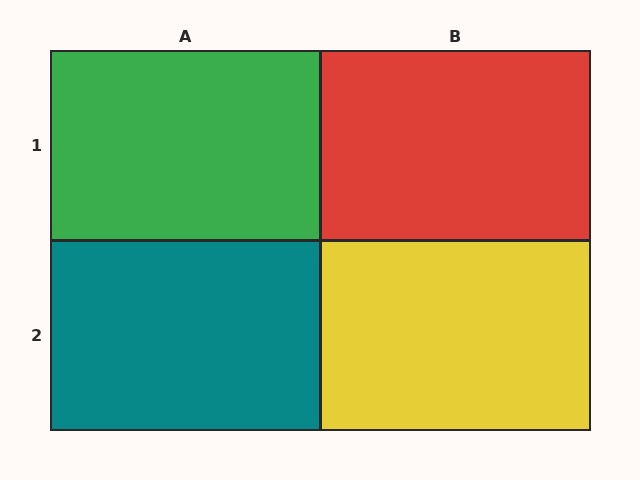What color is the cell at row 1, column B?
Red.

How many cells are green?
1 cell is green.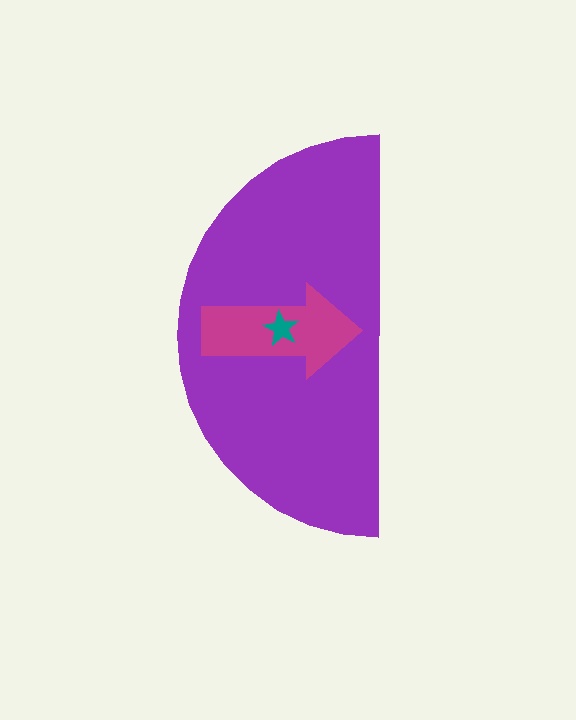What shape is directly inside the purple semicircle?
The magenta arrow.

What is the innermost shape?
The teal star.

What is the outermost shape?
The purple semicircle.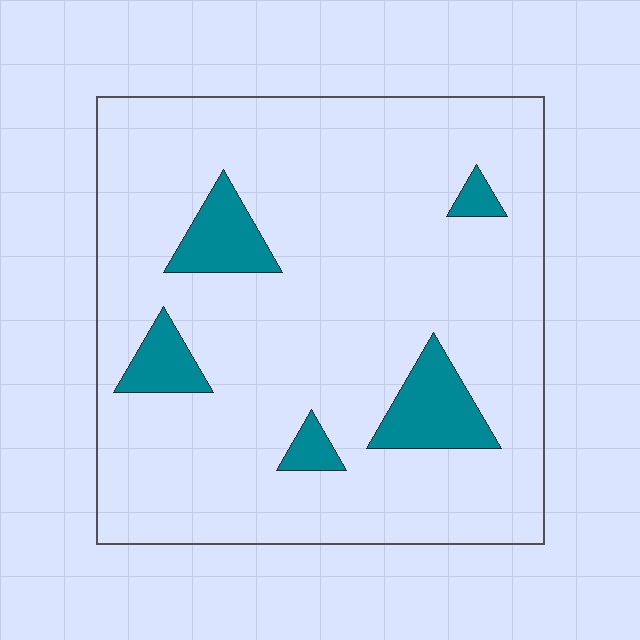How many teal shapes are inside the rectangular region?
5.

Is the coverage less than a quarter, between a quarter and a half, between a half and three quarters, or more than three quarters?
Less than a quarter.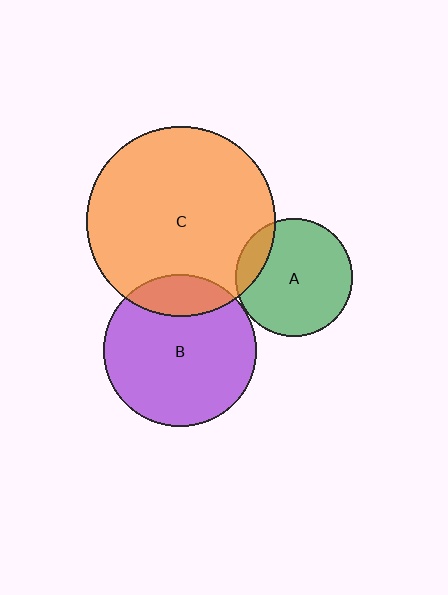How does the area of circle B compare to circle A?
Approximately 1.7 times.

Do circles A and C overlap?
Yes.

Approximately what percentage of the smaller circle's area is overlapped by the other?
Approximately 15%.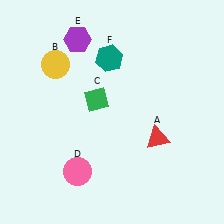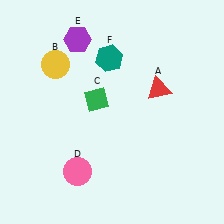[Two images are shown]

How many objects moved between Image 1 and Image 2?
1 object moved between the two images.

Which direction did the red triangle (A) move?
The red triangle (A) moved up.